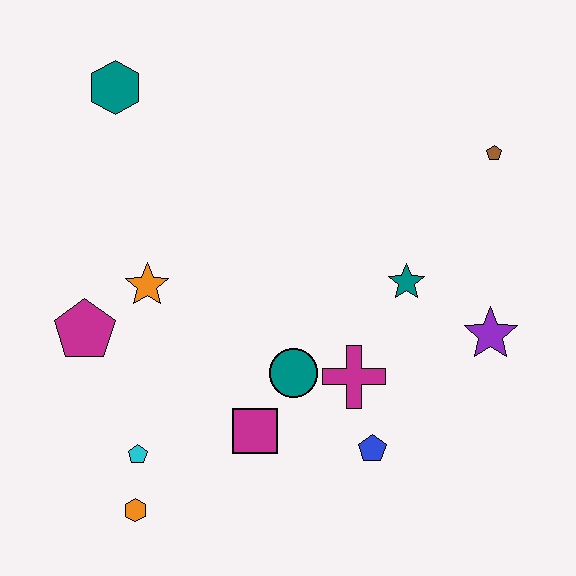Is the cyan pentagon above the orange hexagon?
Yes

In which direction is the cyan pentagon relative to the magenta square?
The cyan pentagon is to the left of the magenta square.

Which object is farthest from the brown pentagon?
The orange hexagon is farthest from the brown pentagon.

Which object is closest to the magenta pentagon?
The orange star is closest to the magenta pentagon.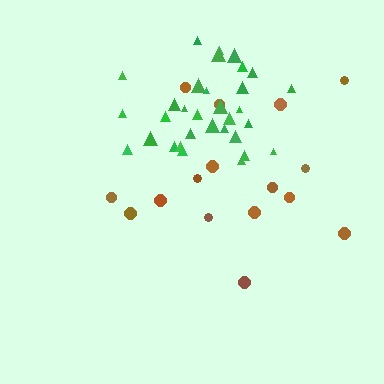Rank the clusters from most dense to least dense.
green, brown.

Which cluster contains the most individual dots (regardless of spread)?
Green (32).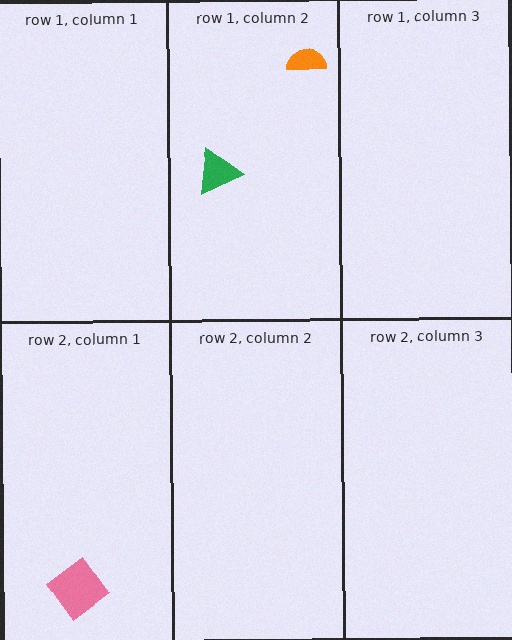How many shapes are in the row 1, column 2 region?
2.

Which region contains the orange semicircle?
The row 1, column 2 region.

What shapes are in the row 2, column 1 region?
The pink diamond.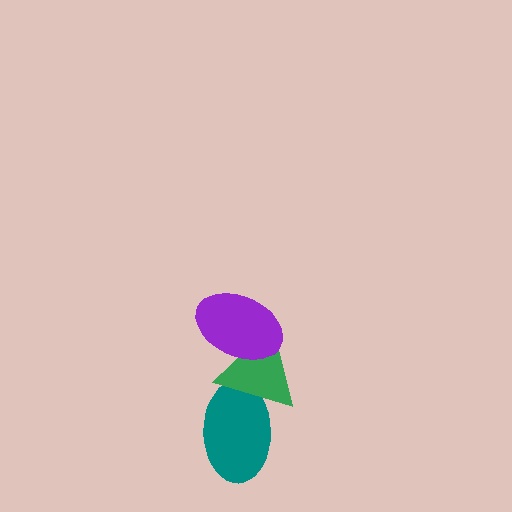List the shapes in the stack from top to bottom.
From top to bottom: the purple ellipse, the green triangle, the teal ellipse.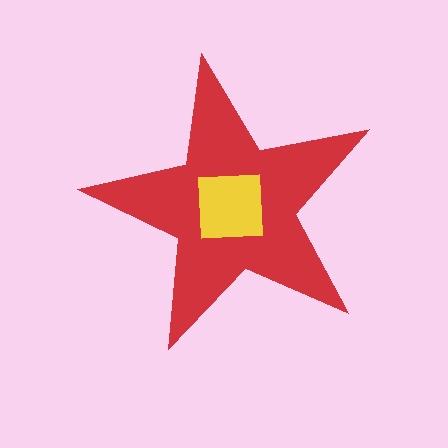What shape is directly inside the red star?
The yellow square.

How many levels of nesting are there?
2.